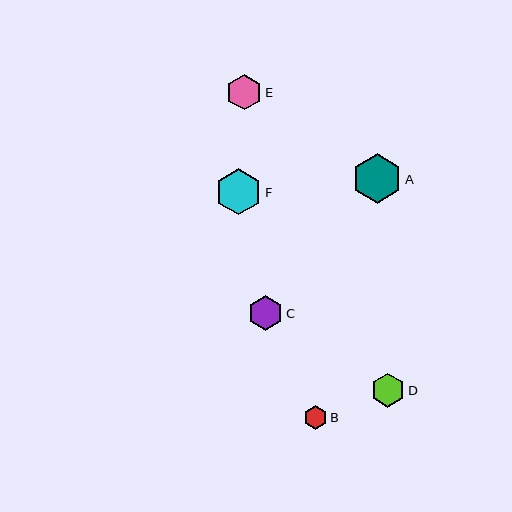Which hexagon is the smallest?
Hexagon B is the smallest with a size of approximately 24 pixels.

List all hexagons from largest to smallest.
From largest to smallest: A, F, E, C, D, B.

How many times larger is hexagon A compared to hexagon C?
Hexagon A is approximately 1.5 times the size of hexagon C.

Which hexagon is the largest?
Hexagon A is the largest with a size of approximately 50 pixels.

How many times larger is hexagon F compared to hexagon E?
Hexagon F is approximately 1.3 times the size of hexagon E.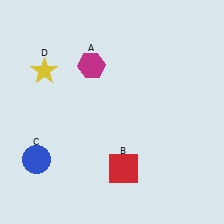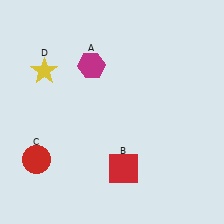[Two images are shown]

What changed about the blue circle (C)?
In Image 1, C is blue. In Image 2, it changed to red.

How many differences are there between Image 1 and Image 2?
There is 1 difference between the two images.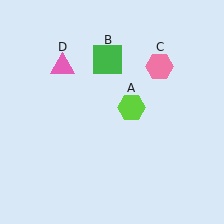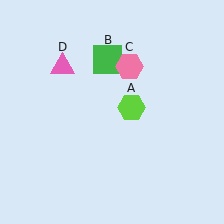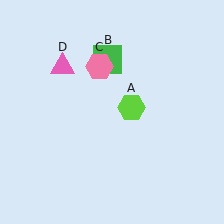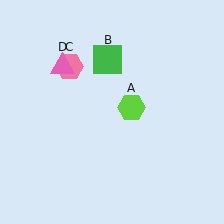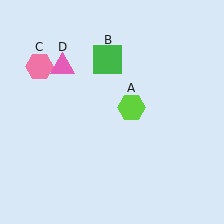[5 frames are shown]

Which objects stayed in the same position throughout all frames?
Lime hexagon (object A) and green square (object B) and pink triangle (object D) remained stationary.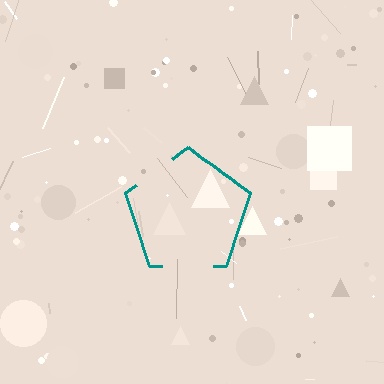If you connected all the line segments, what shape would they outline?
They would outline a pentagon.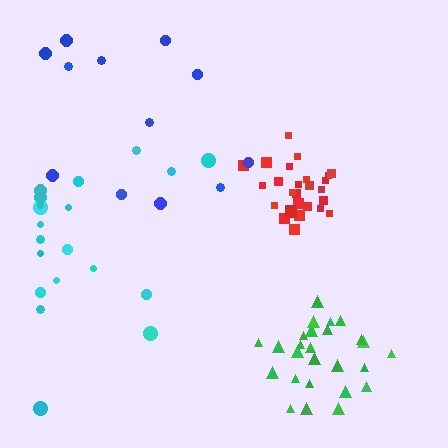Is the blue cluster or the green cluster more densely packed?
Green.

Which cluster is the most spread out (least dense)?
Blue.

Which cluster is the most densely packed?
Red.